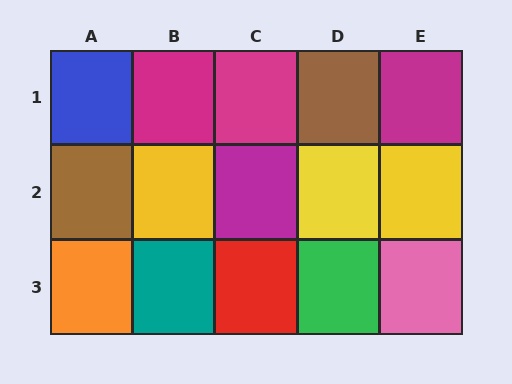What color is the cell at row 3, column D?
Green.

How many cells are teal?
1 cell is teal.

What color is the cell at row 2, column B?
Yellow.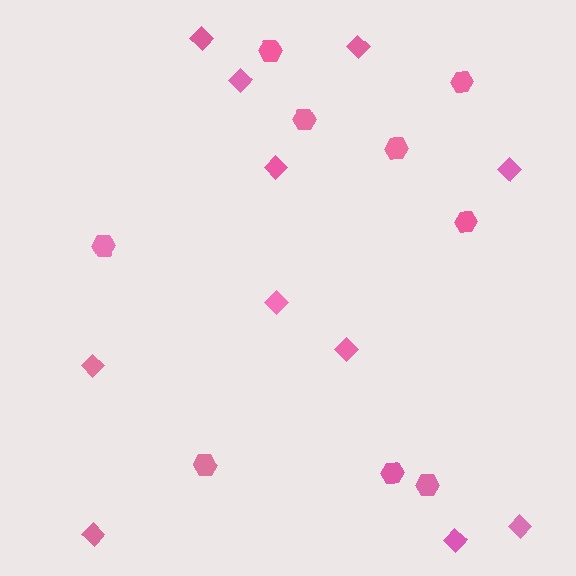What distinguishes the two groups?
There are 2 groups: one group of diamonds (11) and one group of hexagons (9).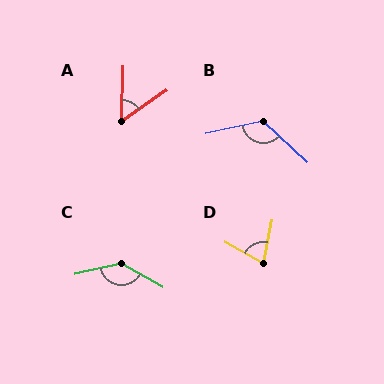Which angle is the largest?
C, at approximately 138 degrees.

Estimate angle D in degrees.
Approximately 71 degrees.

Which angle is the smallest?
A, at approximately 54 degrees.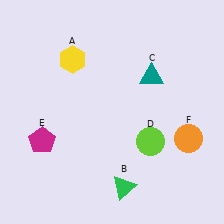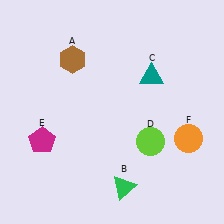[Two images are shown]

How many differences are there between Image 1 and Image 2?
There is 1 difference between the two images.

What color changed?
The hexagon (A) changed from yellow in Image 1 to brown in Image 2.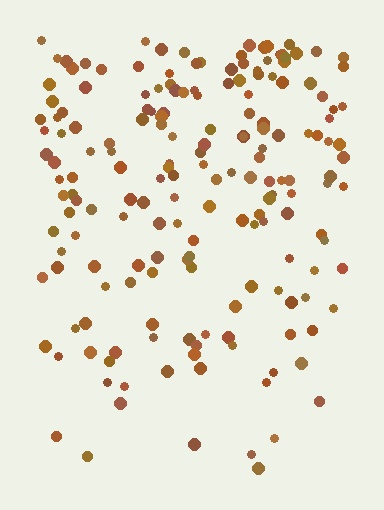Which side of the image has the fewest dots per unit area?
The bottom.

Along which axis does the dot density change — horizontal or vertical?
Vertical.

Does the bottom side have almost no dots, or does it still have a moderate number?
Still a moderate number, just noticeably fewer than the top.